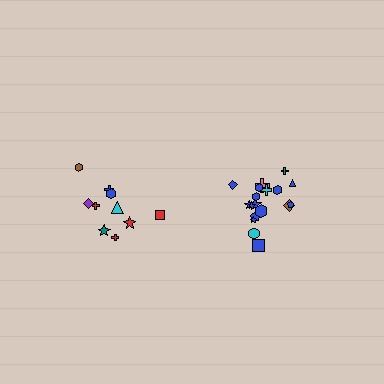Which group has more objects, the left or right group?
The right group.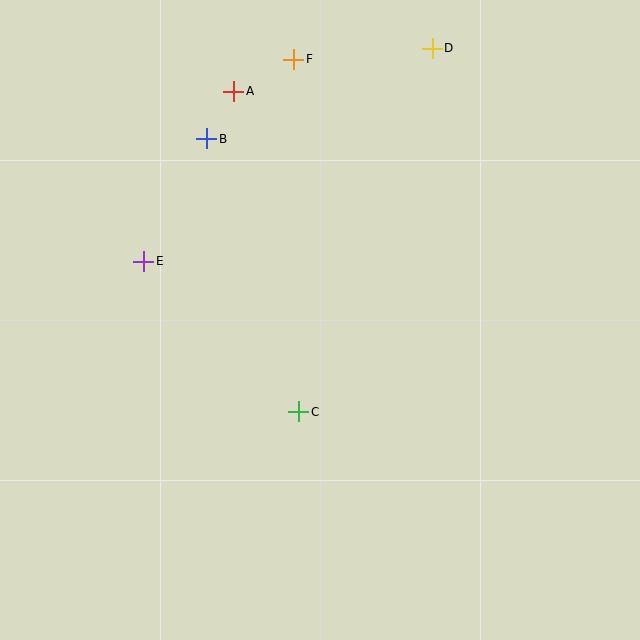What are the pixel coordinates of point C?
Point C is at (299, 412).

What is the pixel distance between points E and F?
The distance between E and F is 251 pixels.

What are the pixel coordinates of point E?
Point E is at (144, 261).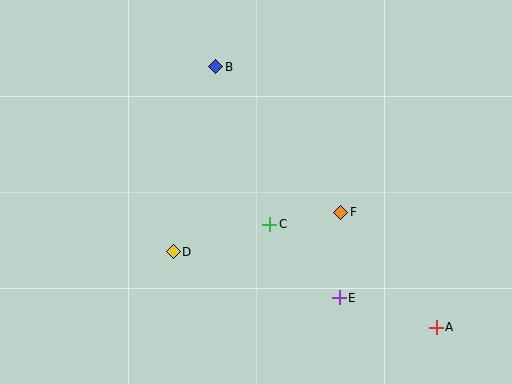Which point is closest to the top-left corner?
Point B is closest to the top-left corner.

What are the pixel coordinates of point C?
Point C is at (270, 224).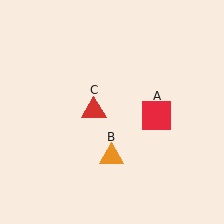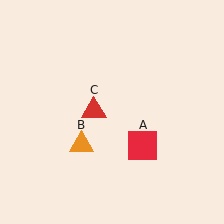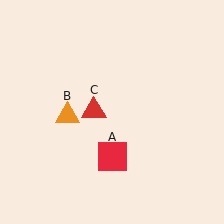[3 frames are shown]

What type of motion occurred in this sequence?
The red square (object A), orange triangle (object B) rotated clockwise around the center of the scene.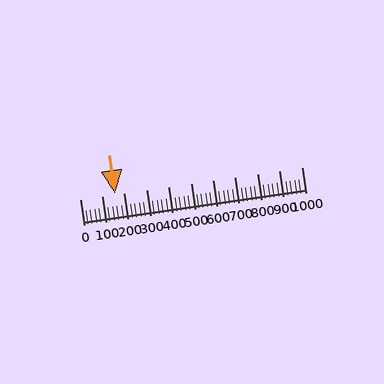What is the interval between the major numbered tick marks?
The major tick marks are spaced 100 units apart.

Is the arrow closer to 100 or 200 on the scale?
The arrow is closer to 200.